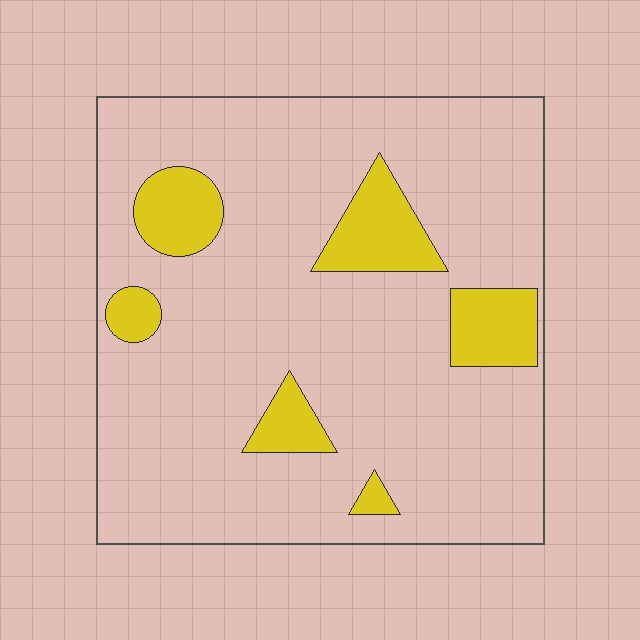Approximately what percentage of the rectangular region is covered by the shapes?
Approximately 15%.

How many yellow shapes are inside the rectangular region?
6.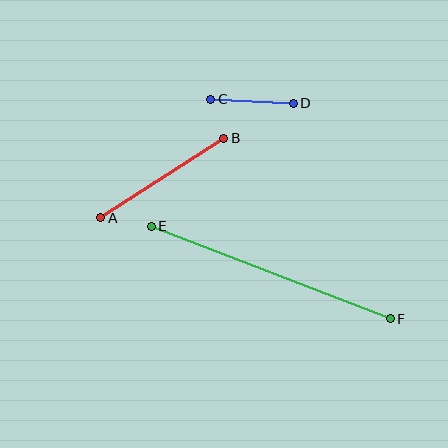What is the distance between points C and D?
The distance is approximately 82 pixels.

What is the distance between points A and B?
The distance is approximately 147 pixels.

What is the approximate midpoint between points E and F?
The midpoint is at approximately (271, 273) pixels.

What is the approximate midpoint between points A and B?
The midpoint is at approximately (162, 178) pixels.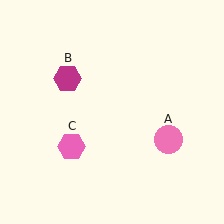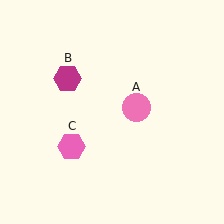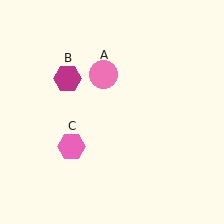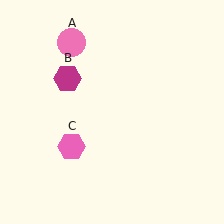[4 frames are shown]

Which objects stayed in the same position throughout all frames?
Magenta hexagon (object B) and pink hexagon (object C) remained stationary.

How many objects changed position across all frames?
1 object changed position: pink circle (object A).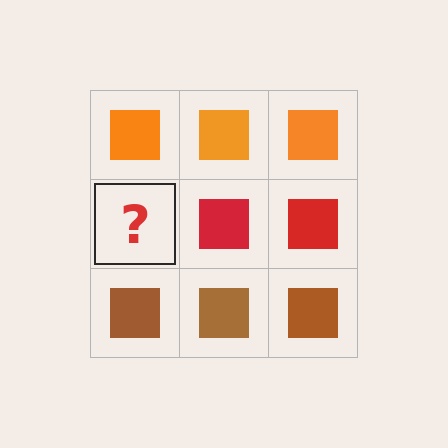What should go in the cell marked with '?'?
The missing cell should contain a red square.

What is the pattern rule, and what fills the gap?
The rule is that each row has a consistent color. The gap should be filled with a red square.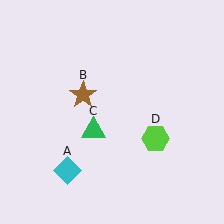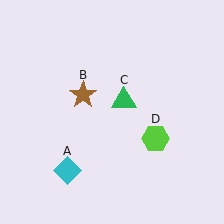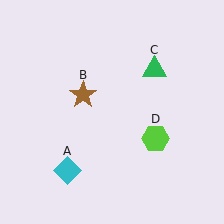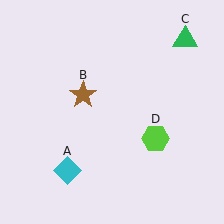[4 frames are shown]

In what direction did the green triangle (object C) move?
The green triangle (object C) moved up and to the right.